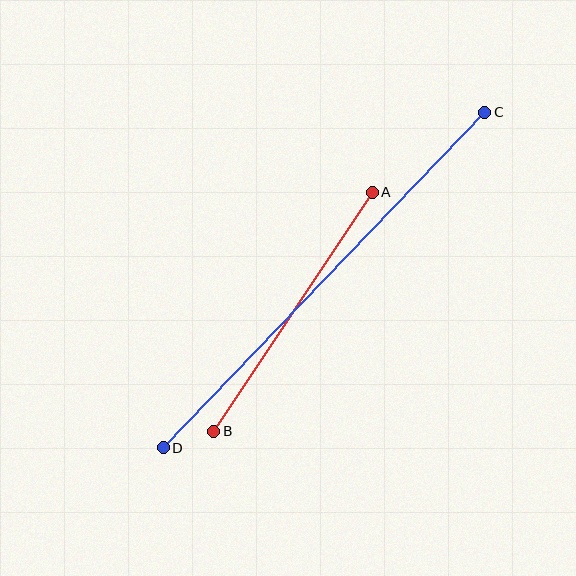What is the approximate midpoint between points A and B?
The midpoint is at approximately (293, 312) pixels.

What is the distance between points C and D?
The distance is approximately 465 pixels.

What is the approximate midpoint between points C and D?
The midpoint is at approximately (324, 280) pixels.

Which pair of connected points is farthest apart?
Points C and D are farthest apart.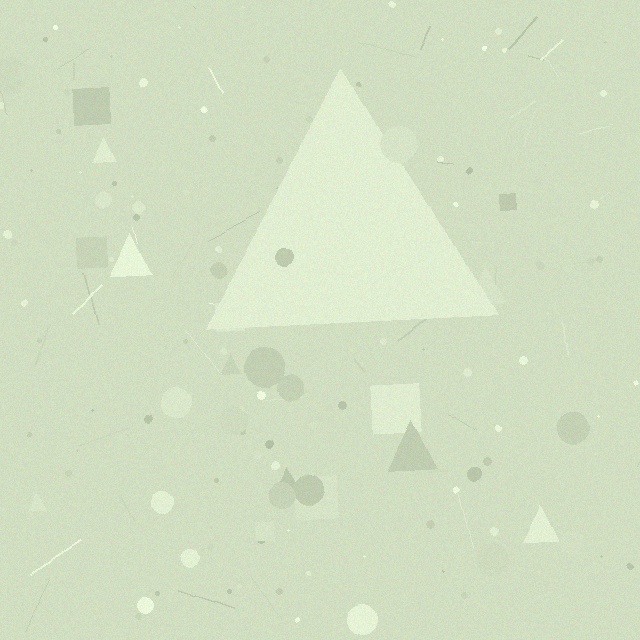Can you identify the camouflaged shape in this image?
The camouflaged shape is a triangle.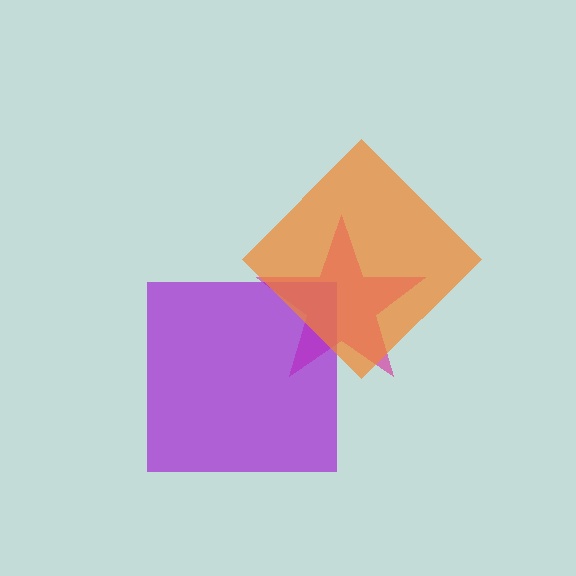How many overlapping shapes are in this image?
There are 3 overlapping shapes in the image.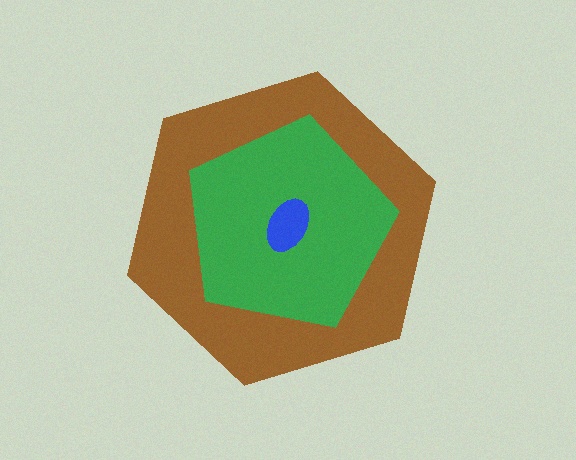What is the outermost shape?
The brown hexagon.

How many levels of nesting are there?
3.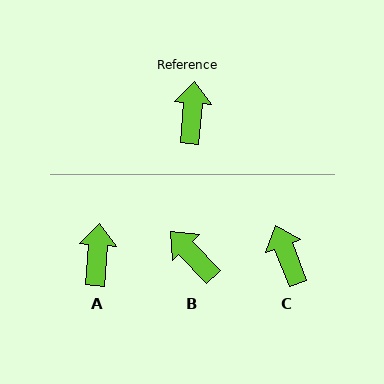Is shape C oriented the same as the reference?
No, it is off by about 26 degrees.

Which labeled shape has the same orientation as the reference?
A.